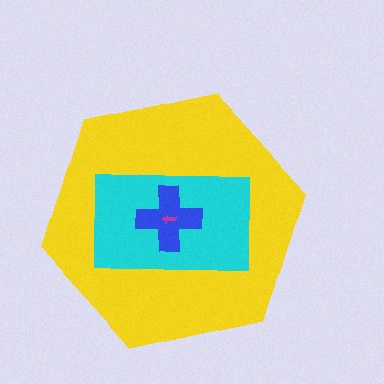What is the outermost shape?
The yellow hexagon.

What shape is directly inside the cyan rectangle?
The blue cross.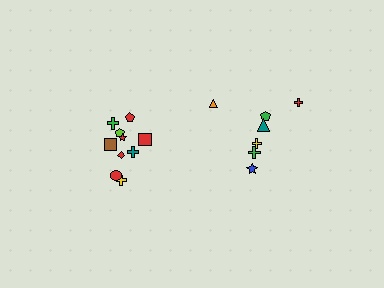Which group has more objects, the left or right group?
The left group.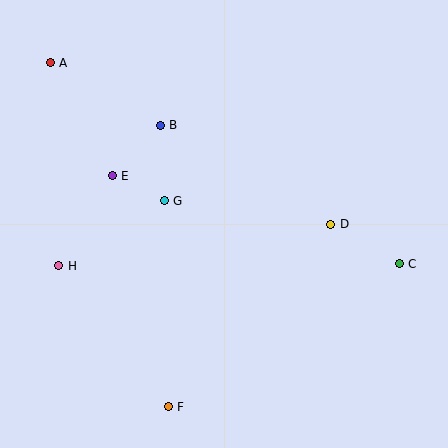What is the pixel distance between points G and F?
The distance between G and F is 206 pixels.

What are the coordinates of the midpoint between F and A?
The midpoint between F and A is at (109, 235).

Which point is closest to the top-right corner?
Point D is closest to the top-right corner.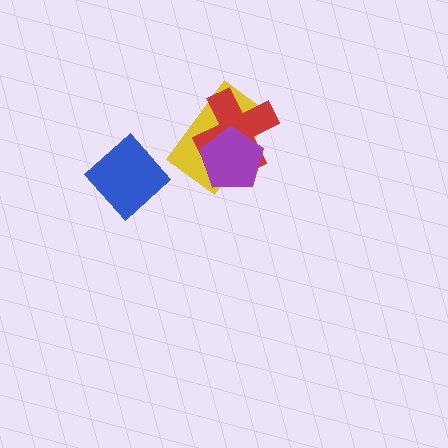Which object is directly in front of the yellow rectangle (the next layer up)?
The red cross is directly in front of the yellow rectangle.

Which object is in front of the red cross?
The purple pentagon is in front of the red cross.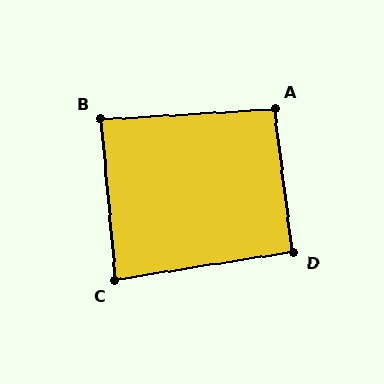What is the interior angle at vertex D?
Approximately 92 degrees (approximately right).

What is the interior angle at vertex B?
Approximately 88 degrees (approximately right).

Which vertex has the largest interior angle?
A, at approximately 94 degrees.